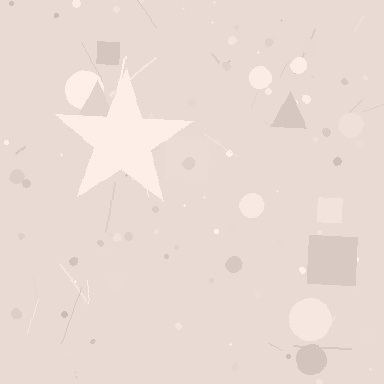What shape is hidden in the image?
A star is hidden in the image.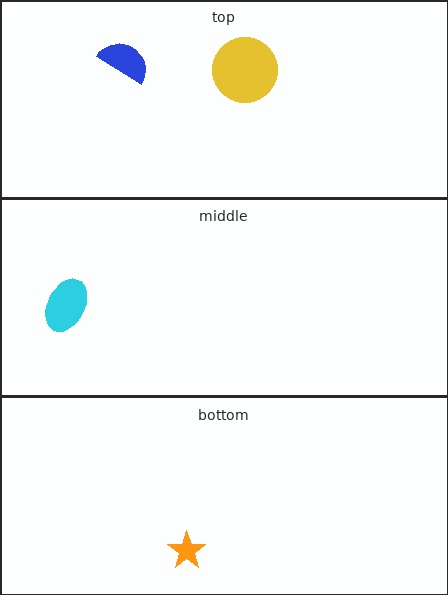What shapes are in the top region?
The blue semicircle, the yellow circle.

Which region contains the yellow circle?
The top region.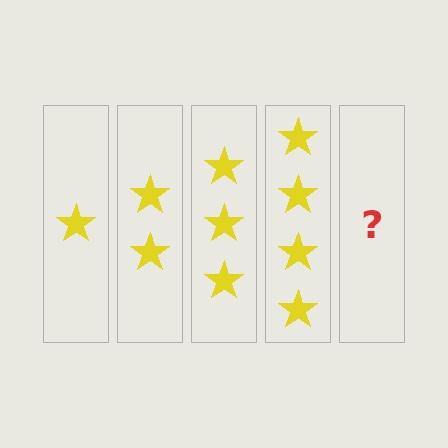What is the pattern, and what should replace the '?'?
The pattern is that each step adds one more star. The '?' should be 5 stars.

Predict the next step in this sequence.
The next step is 5 stars.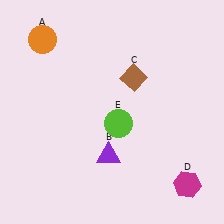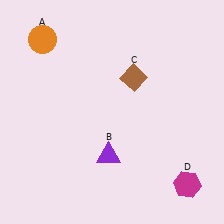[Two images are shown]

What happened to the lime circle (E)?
The lime circle (E) was removed in Image 2. It was in the bottom-right area of Image 1.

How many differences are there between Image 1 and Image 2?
There is 1 difference between the two images.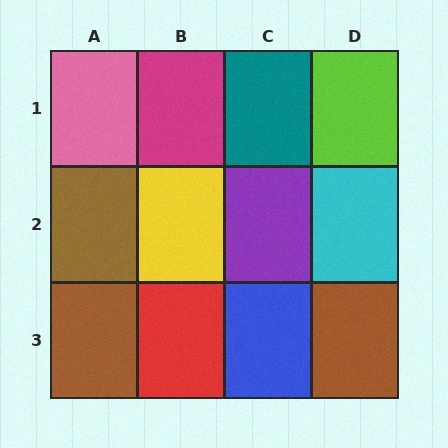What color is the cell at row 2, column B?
Yellow.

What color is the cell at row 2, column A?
Brown.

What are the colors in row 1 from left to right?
Pink, magenta, teal, lime.